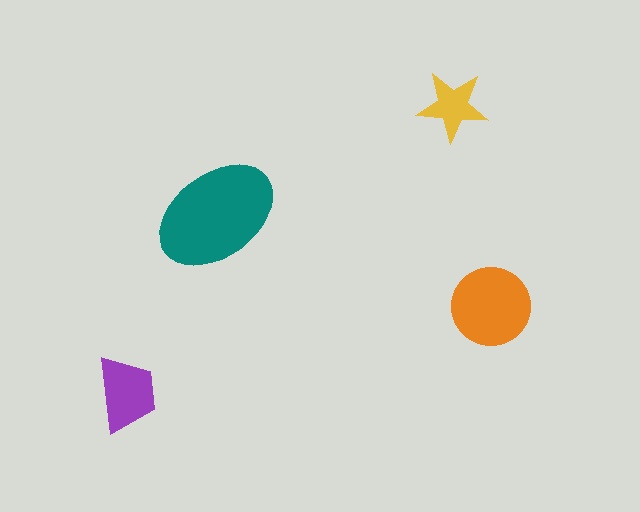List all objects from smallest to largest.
The yellow star, the purple trapezoid, the orange circle, the teal ellipse.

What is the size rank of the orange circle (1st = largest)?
2nd.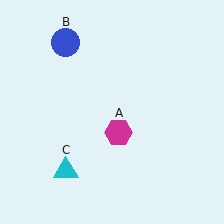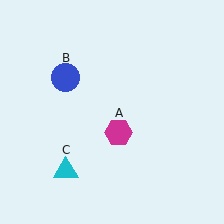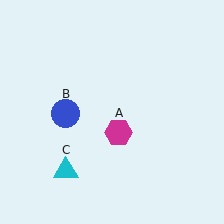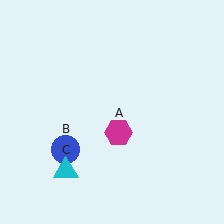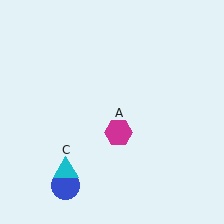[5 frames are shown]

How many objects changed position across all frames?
1 object changed position: blue circle (object B).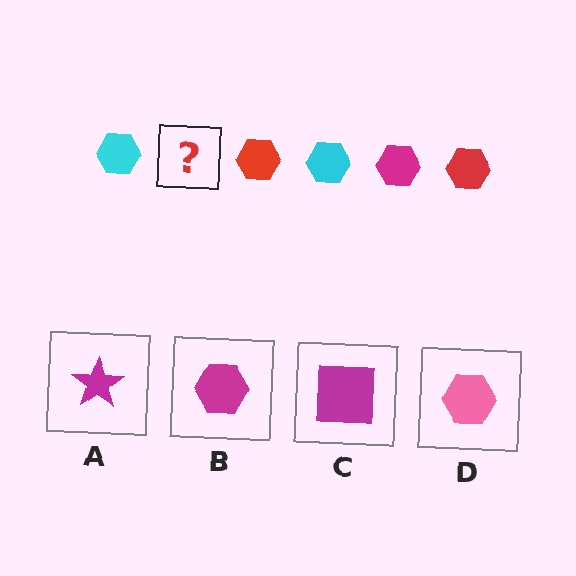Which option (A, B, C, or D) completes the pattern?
B.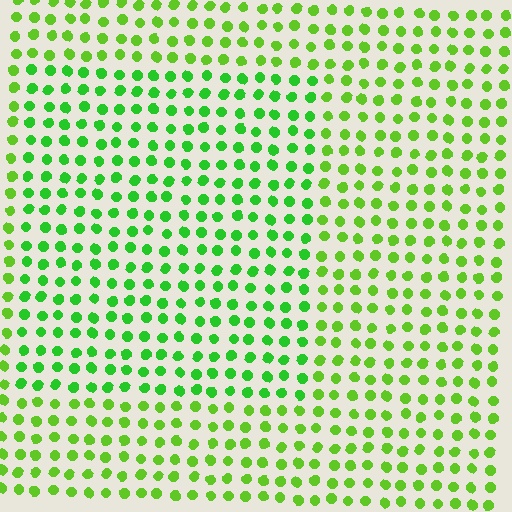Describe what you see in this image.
The image is filled with small lime elements in a uniform arrangement. A rectangle-shaped region is visible where the elements are tinted to a slightly different hue, forming a subtle color boundary.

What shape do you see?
I see a rectangle.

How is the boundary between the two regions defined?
The boundary is defined purely by a slight shift in hue (about 23 degrees). Spacing, size, and orientation are identical on both sides.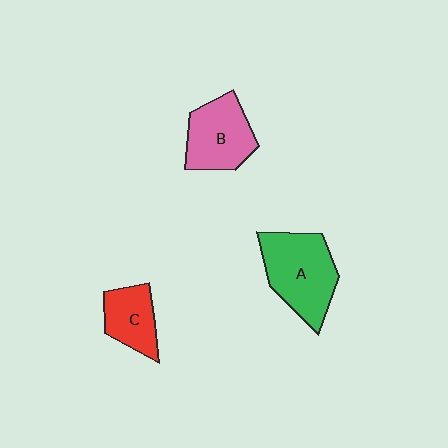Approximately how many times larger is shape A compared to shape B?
Approximately 1.3 times.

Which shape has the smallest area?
Shape C (red).